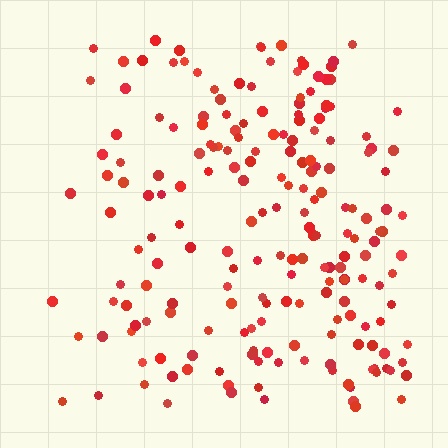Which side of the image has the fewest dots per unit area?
The left.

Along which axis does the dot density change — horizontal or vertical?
Horizontal.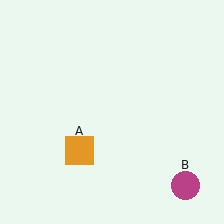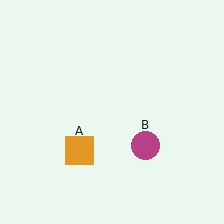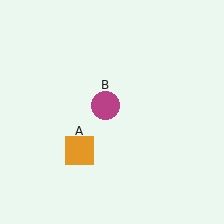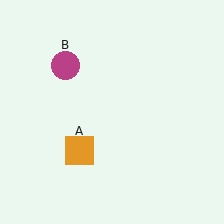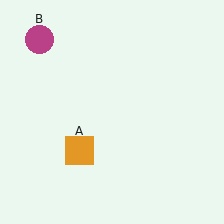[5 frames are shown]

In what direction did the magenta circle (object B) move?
The magenta circle (object B) moved up and to the left.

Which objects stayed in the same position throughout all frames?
Orange square (object A) remained stationary.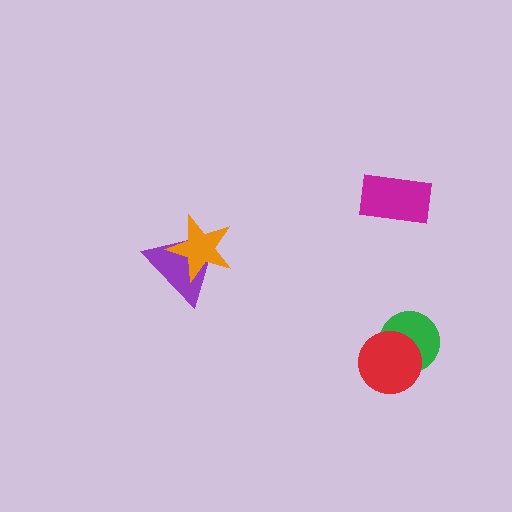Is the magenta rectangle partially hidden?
No, no other shape covers it.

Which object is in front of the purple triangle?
The orange star is in front of the purple triangle.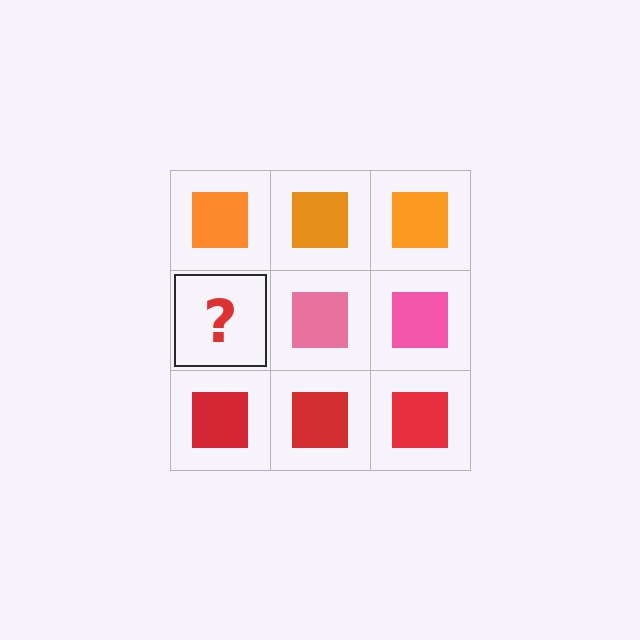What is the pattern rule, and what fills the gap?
The rule is that each row has a consistent color. The gap should be filled with a pink square.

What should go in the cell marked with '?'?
The missing cell should contain a pink square.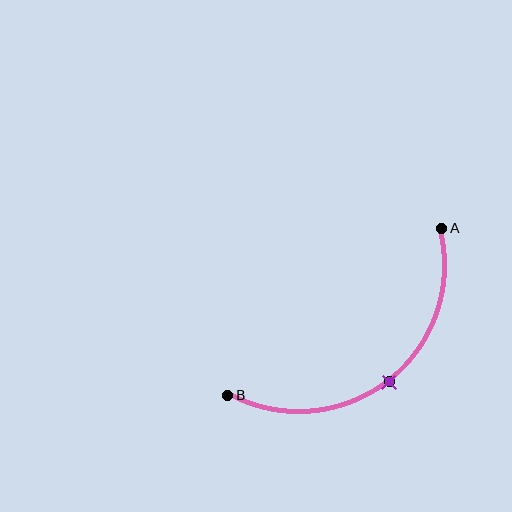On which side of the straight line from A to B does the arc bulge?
The arc bulges below and to the right of the straight line connecting A and B.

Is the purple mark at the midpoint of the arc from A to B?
Yes. The purple mark lies on the arc at equal arc-length from both A and B — it is the arc midpoint.